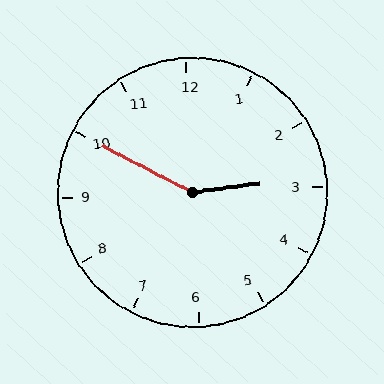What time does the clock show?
2:50.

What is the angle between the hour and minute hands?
Approximately 145 degrees.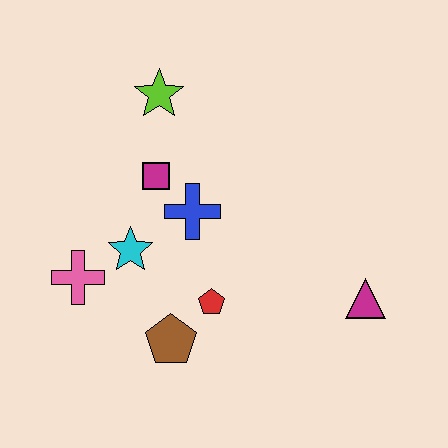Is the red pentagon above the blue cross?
No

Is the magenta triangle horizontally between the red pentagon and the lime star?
No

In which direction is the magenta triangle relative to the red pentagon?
The magenta triangle is to the right of the red pentagon.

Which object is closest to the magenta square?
The blue cross is closest to the magenta square.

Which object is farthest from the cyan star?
The magenta triangle is farthest from the cyan star.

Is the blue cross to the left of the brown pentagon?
No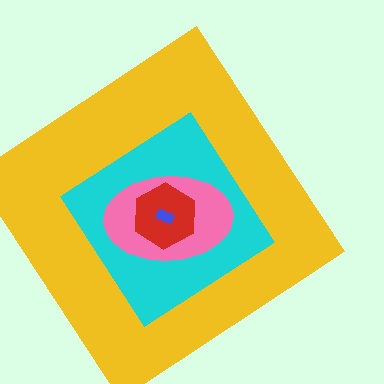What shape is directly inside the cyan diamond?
The pink ellipse.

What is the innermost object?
The blue rectangle.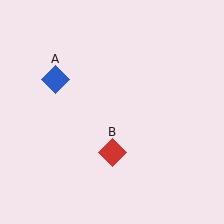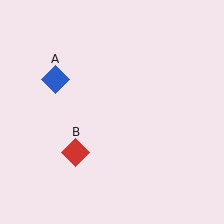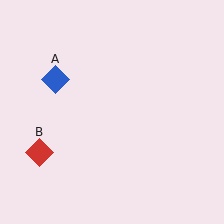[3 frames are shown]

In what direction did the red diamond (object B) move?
The red diamond (object B) moved left.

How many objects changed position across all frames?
1 object changed position: red diamond (object B).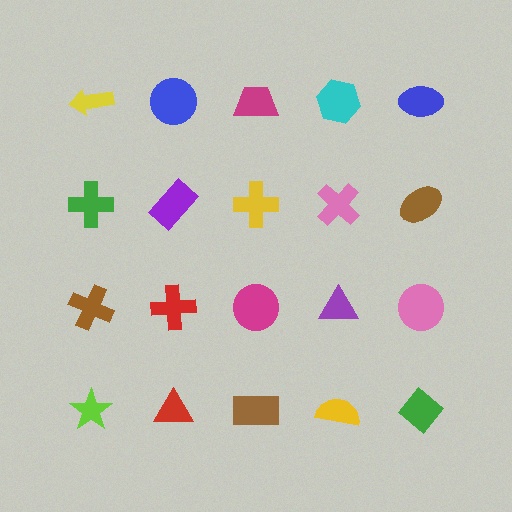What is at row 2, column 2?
A purple rectangle.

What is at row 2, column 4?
A pink cross.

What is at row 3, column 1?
A brown cross.